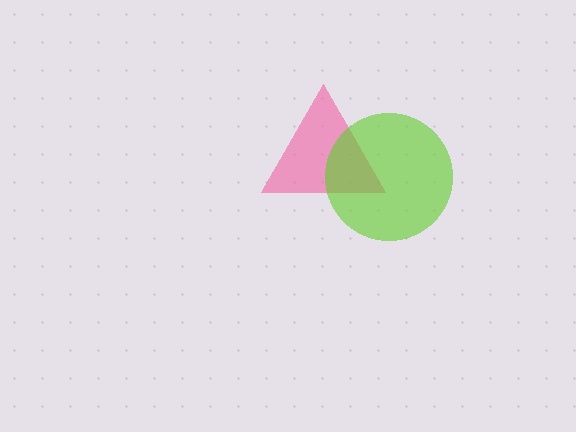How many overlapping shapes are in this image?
There are 2 overlapping shapes in the image.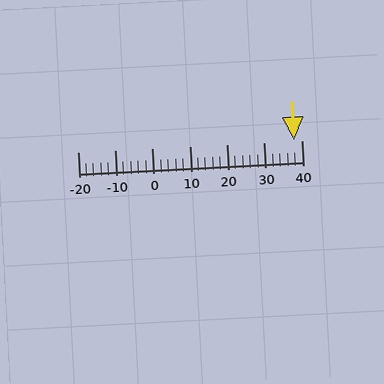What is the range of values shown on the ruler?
The ruler shows values from -20 to 40.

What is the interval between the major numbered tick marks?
The major tick marks are spaced 10 units apart.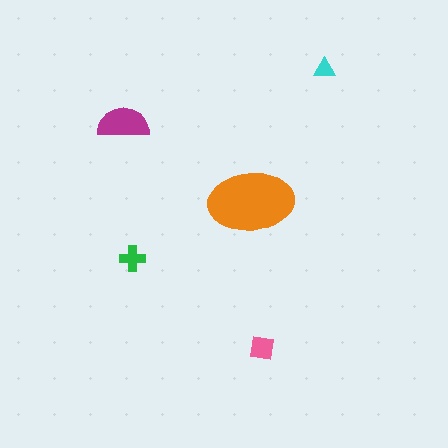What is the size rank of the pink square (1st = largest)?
3rd.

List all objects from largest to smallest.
The orange ellipse, the magenta semicircle, the pink square, the green cross, the cyan triangle.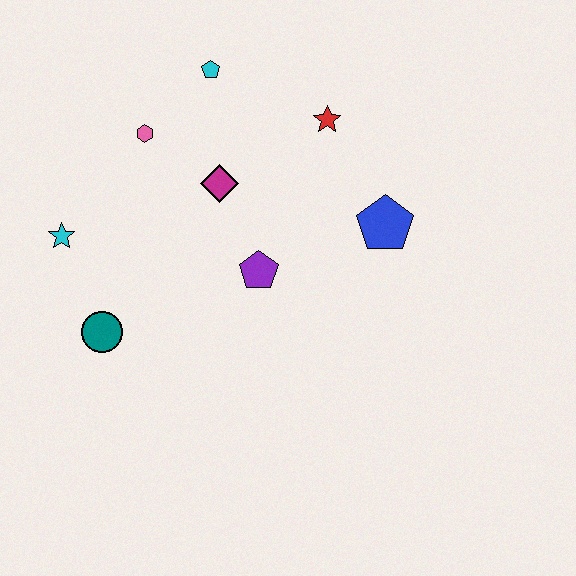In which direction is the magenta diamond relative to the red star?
The magenta diamond is to the left of the red star.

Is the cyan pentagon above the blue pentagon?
Yes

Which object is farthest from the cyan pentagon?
The teal circle is farthest from the cyan pentagon.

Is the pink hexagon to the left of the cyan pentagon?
Yes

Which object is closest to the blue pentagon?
The red star is closest to the blue pentagon.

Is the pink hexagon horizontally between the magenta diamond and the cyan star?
Yes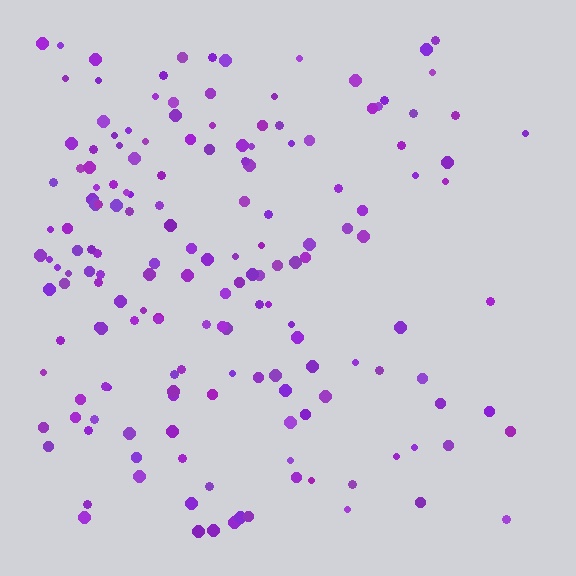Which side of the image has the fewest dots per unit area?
The right.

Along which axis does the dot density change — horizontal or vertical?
Horizontal.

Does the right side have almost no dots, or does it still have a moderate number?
Still a moderate number, just noticeably fewer than the left.